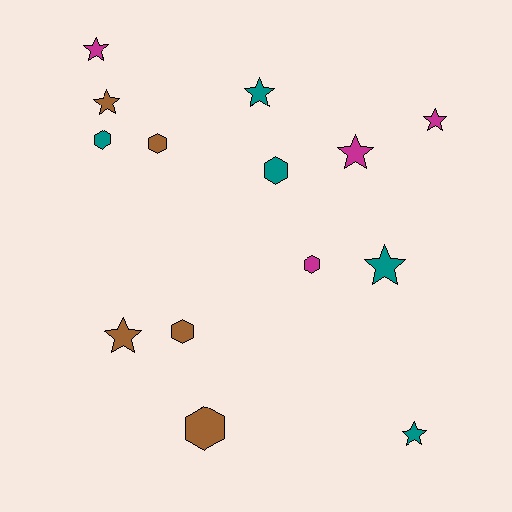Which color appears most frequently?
Teal, with 5 objects.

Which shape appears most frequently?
Star, with 8 objects.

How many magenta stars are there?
There are 3 magenta stars.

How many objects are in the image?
There are 14 objects.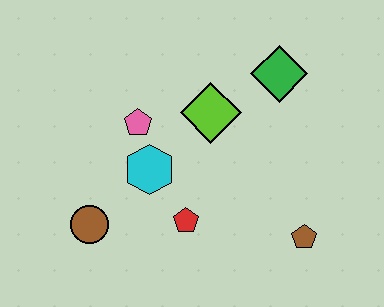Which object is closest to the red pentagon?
The cyan hexagon is closest to the red pentagon.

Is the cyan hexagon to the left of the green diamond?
Yes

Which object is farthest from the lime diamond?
The brown circle is farthest from the lime diamond.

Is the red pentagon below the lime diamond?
Yes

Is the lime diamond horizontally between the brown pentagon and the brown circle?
Yes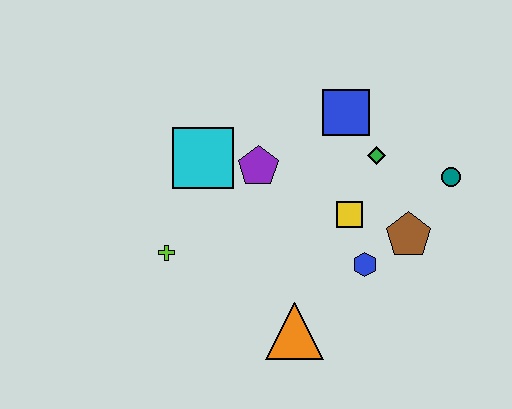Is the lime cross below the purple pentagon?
Yes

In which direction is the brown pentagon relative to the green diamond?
The brown pentagon is below the green diamond.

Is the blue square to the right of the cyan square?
Yes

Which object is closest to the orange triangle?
The blue hexagon is closest to the orange triangle.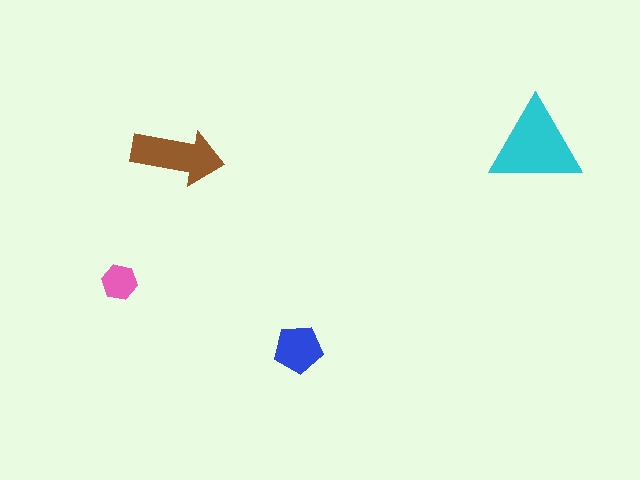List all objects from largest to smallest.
The cyan triangle, the brown arrow, the blue pentagon, the pink hexagon.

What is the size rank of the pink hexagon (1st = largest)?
4th.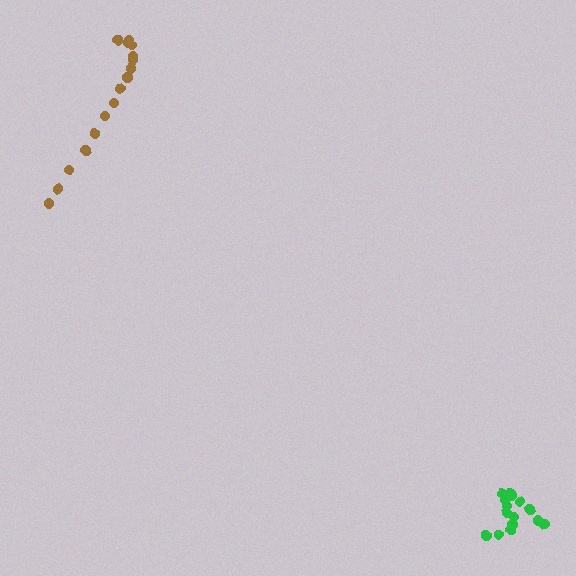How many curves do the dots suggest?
There are 2 distinct paths.